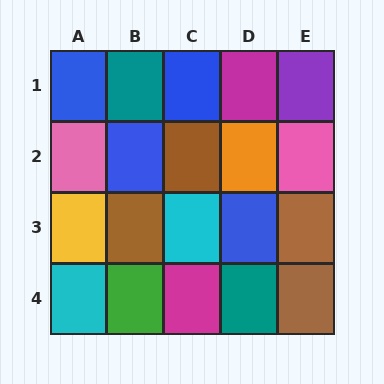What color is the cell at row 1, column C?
Blue.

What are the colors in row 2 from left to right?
Pink, blue, brown, orange, pink.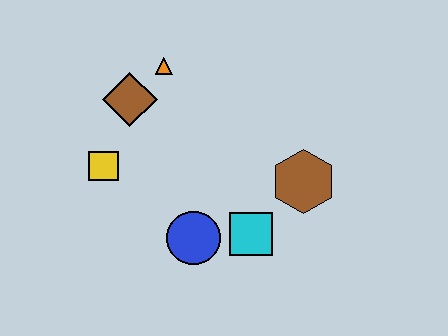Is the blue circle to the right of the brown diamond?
Yes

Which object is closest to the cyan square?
The blue circle is closest to the cyan square.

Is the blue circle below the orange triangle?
Yes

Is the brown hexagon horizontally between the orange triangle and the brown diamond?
No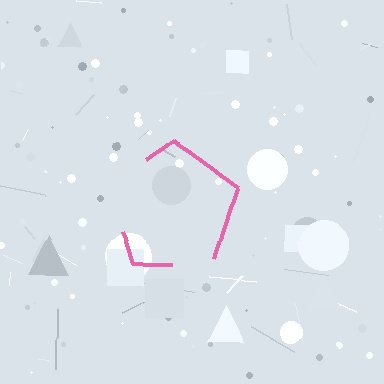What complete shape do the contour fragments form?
The contour fragments form a pentagon.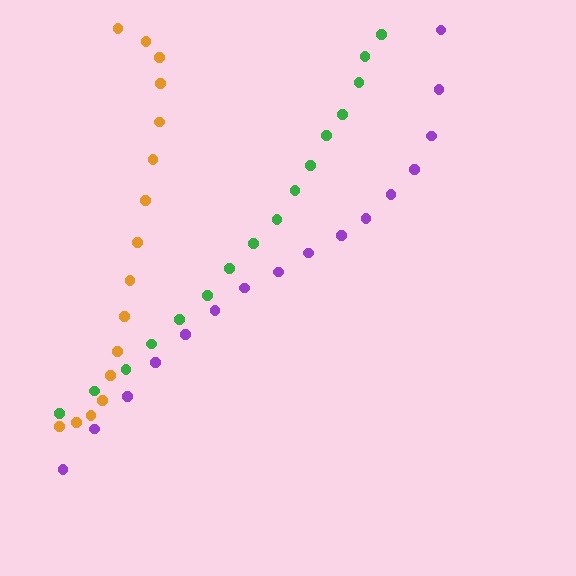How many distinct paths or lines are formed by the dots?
There are 3 distinct paths.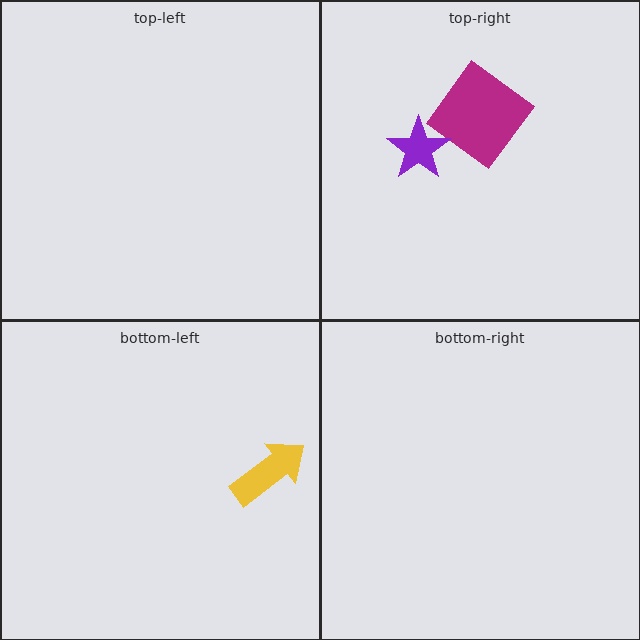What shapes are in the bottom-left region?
The yellow arrow.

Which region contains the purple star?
The top-right region.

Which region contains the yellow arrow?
The bottom-left region.